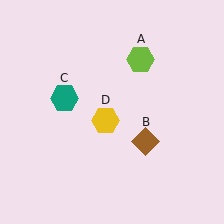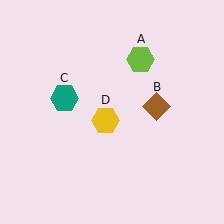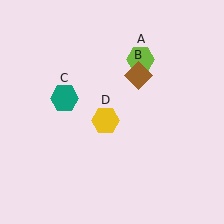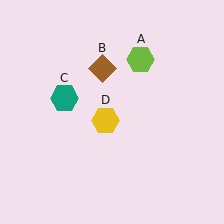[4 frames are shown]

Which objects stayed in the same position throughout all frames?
Lime hexagon (object A) and teal hexagon (object C) and yellow hexagon (object D) remained stationary.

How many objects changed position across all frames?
1 object changed position: brown diamond (object B).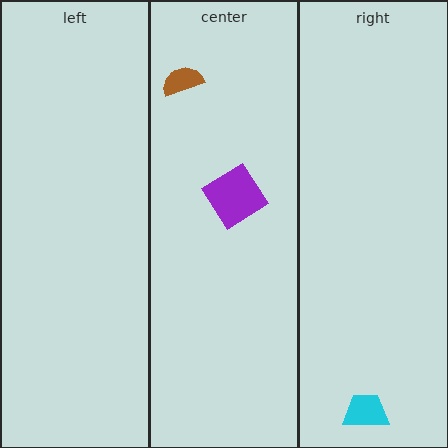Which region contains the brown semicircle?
The center region.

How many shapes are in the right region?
1.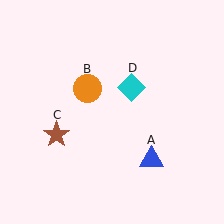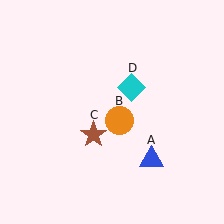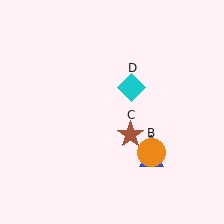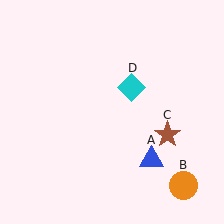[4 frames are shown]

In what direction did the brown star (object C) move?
The brown star (object C) moved right.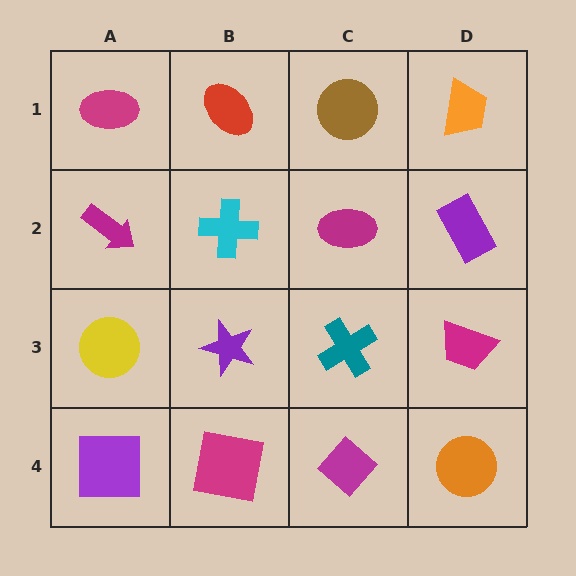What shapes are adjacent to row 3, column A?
A magenta arrow (row 2, column A), a purple square (row 4, column A), a purple star (row 3, column B).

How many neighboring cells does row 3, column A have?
3.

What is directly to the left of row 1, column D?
A brown circle.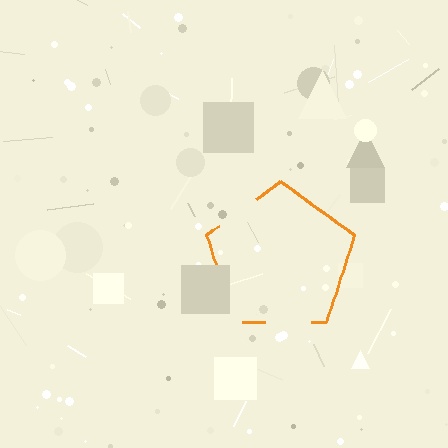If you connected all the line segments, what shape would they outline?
They would outline a pentagon.